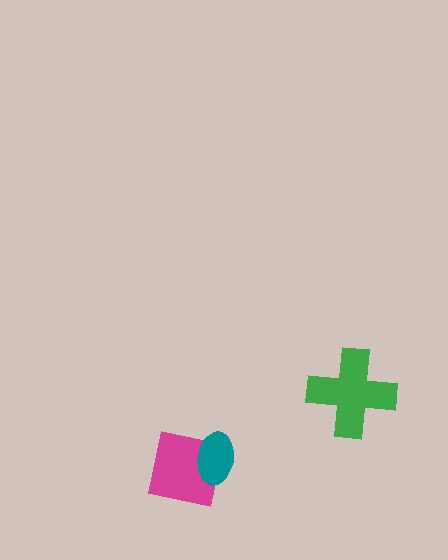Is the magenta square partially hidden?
Yes, it is partially covered by another shape.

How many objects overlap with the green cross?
0 objects overlap with the green cross.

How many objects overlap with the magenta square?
1 object overlaps with the magenta square.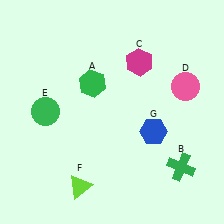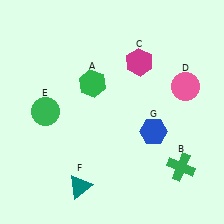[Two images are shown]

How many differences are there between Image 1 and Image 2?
There is 1 difference between the two images.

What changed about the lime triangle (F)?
In Image 1, F is lime. In Image 2, it changed to teal.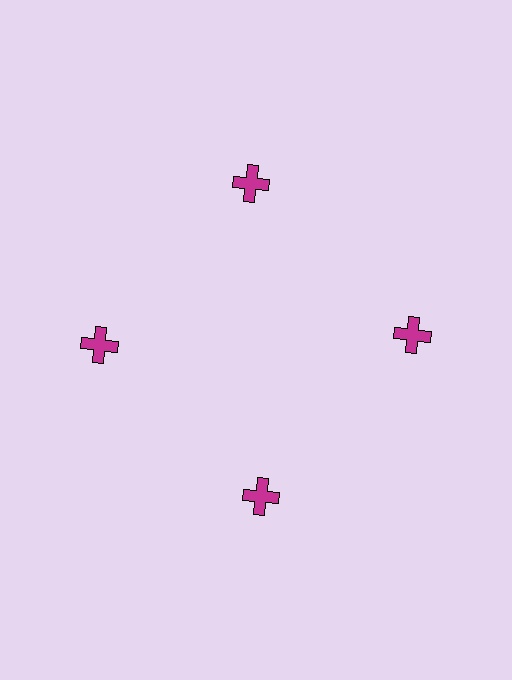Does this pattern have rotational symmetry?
Yes, this pattern has 4-fold rotational symmetry. It looks the same after rotating 90 degrees around the center.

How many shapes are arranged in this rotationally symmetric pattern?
There are 4 shapes, arranged in 4 groups of 1.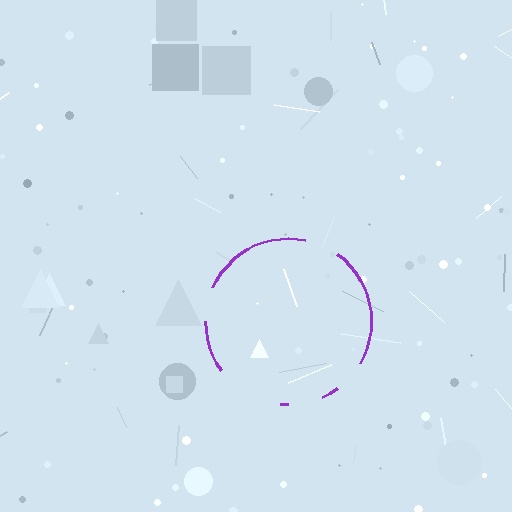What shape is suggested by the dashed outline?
The dashed outline suggests a circle.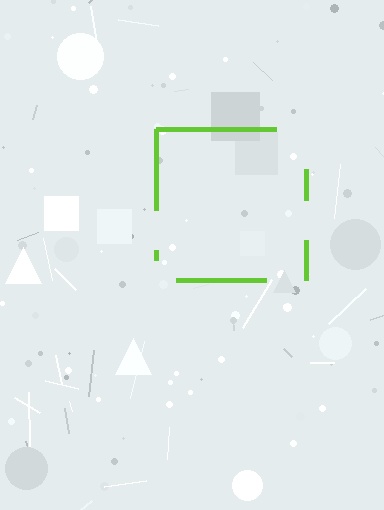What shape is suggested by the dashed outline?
The dashed outline suggests a square.